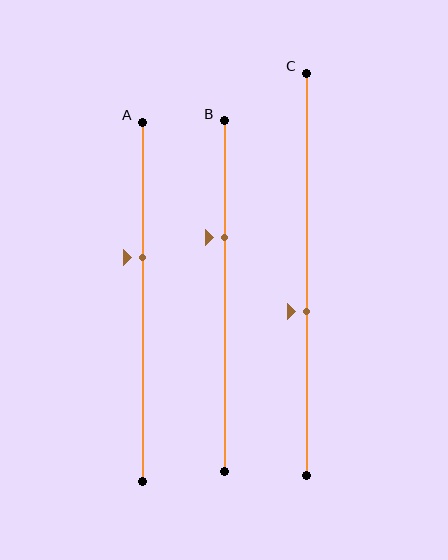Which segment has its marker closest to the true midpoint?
Segment C has its marker closest to the true midpoint.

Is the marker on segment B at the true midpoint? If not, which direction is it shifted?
No, the marker on segment B is shifted upward by about 17% of the segment length.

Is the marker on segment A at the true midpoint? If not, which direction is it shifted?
No, the marker on segment A is shifted upward by about 12% of the segment length.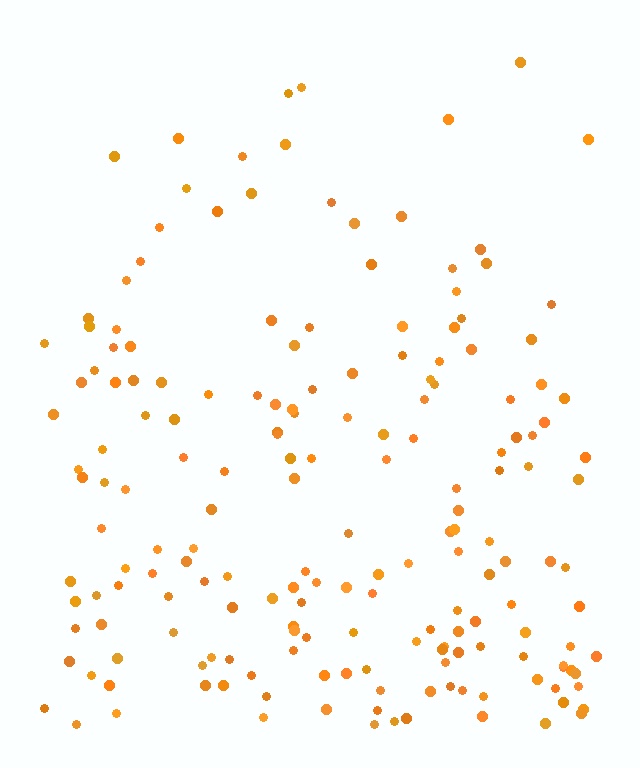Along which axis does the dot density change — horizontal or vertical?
Vertical.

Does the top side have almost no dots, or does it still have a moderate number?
Still a moderate number, just noticeably fewer than the bottom.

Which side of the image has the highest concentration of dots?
The bottom.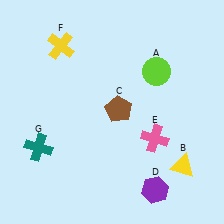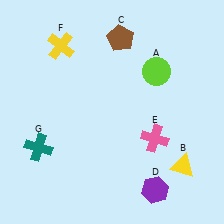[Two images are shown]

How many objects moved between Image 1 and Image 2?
1 object moved between the two images.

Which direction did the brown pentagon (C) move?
The brown pentagon (C) moved up.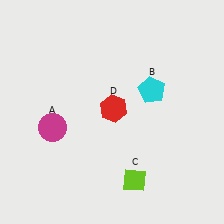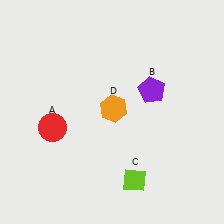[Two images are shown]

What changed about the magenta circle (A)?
In Image 1, A is magenta. In Image 2, it changed to red.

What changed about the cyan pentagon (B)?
In Image 1, B is cyan. In Image 2, it changed to purple.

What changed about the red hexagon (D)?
In Image 1, D is red. In Image 2, it changed to orange.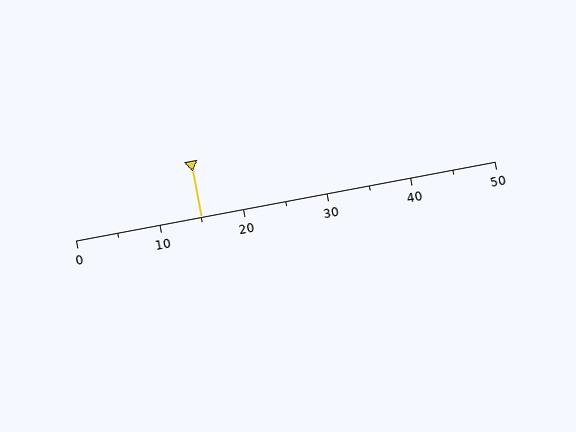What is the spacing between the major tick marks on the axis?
The major ticks are spaced 10 apart.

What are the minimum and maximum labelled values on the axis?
The axis runs from 0 to 50.